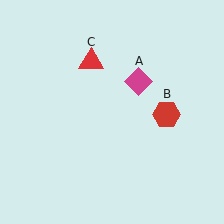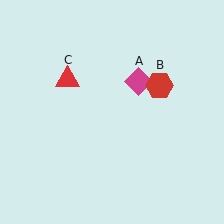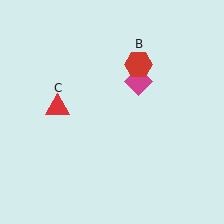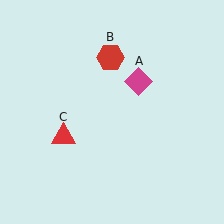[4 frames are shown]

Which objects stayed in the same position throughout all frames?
Magenta diamond (object A) remained stationary.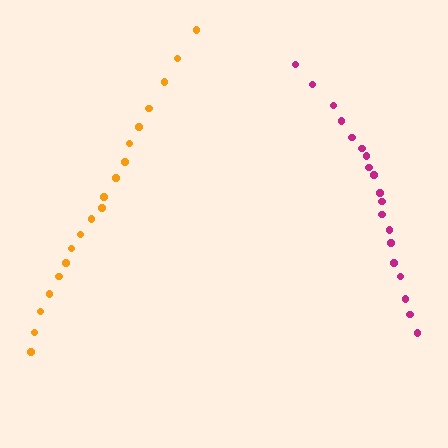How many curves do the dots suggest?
There are 2 distinct paths.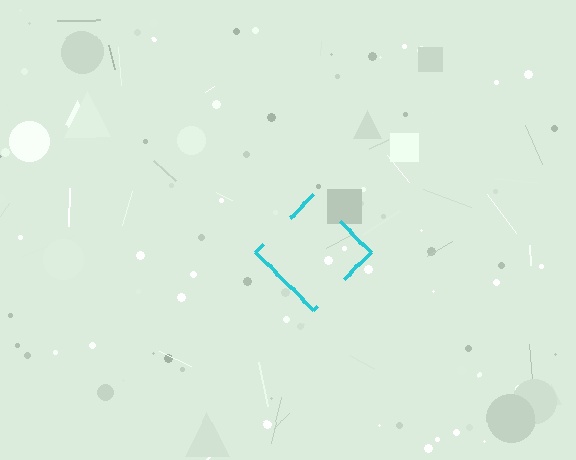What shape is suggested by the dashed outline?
The dashed outline suggests a diamond.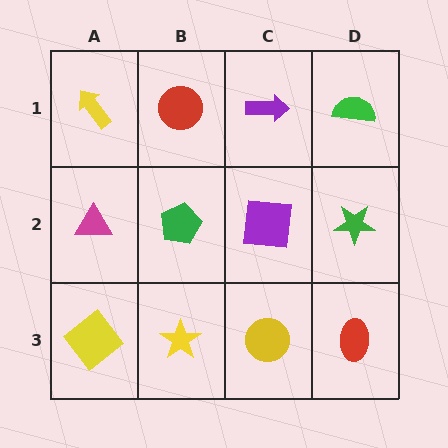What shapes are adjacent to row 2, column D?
A green semicircle (row 1, column D), a red ellipse (row 3, column D), a purple square (row 2, column C).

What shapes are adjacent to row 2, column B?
A red circle (row 1, column B), a yellow star (row 3, column B), a magenta triangle (row 2, column A), a purple square (row 2, column C).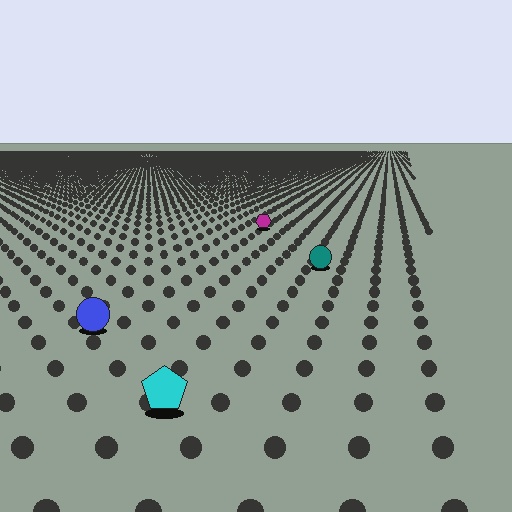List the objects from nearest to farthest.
From nearest to farthest: the cyan pentagon, the blue circle, the teal circle, the magenta hexagon.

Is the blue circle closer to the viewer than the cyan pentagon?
No. The cyan pentagon is closer — you can tell from the texture gradient: the ground texture is coarser near it.